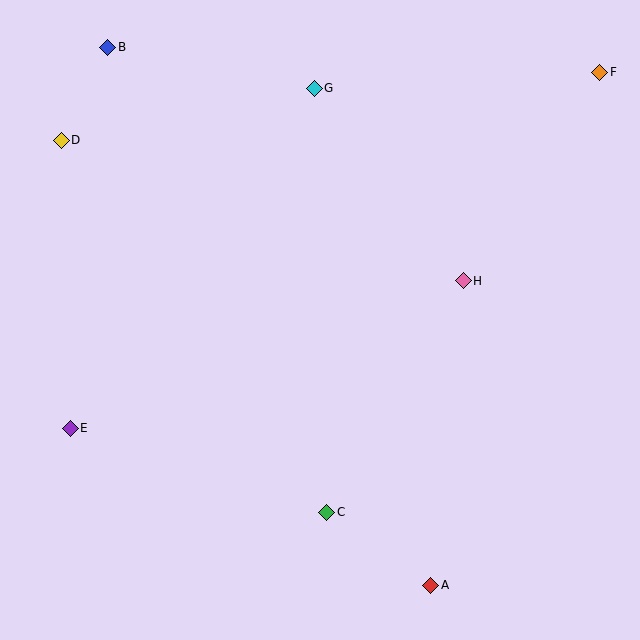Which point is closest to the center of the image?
Point H at (463, 281) is closest to the center.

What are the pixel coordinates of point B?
Point B is at (108, 47).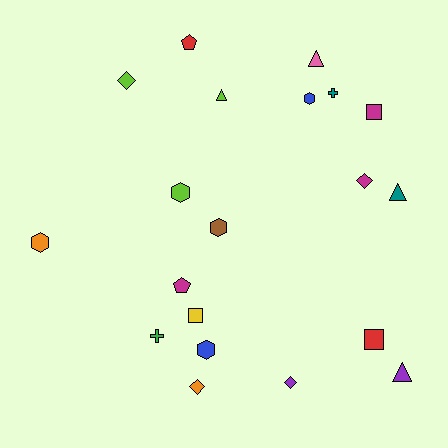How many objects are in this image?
There are 20 objects.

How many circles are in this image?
There are no circles.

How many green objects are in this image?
There is 1 green object.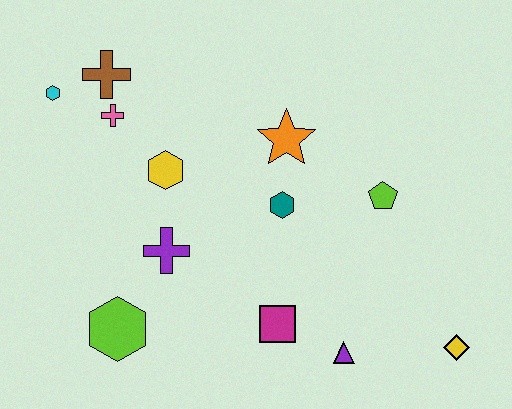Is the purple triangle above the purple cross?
No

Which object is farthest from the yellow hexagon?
The yellow diamond is farthest from the yellow hexagon.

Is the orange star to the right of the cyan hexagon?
Yes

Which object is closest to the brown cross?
The pink cross is closest to the brown cross.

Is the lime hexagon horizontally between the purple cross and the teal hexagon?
No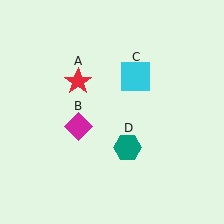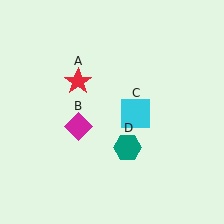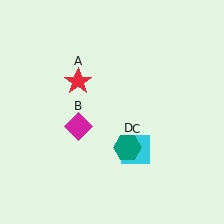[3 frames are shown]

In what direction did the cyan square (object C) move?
The cyan square (object C) moved down.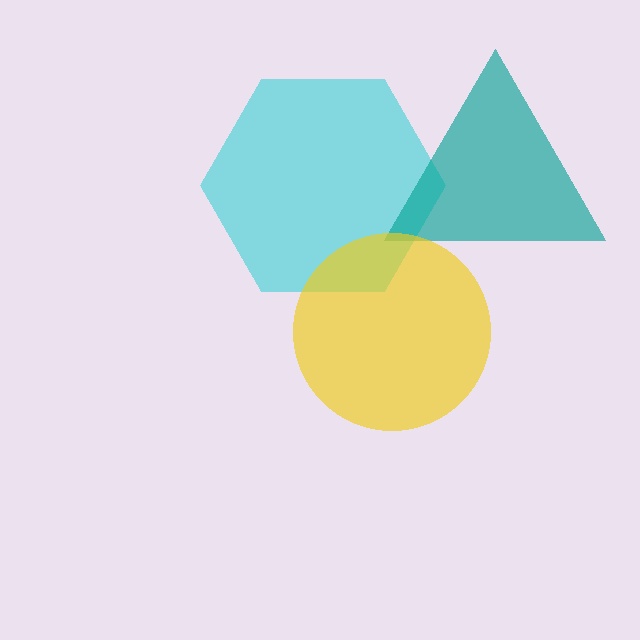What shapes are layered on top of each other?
The layered shapes are: a cyan hexagon, a teal triangle, a yellow circle.